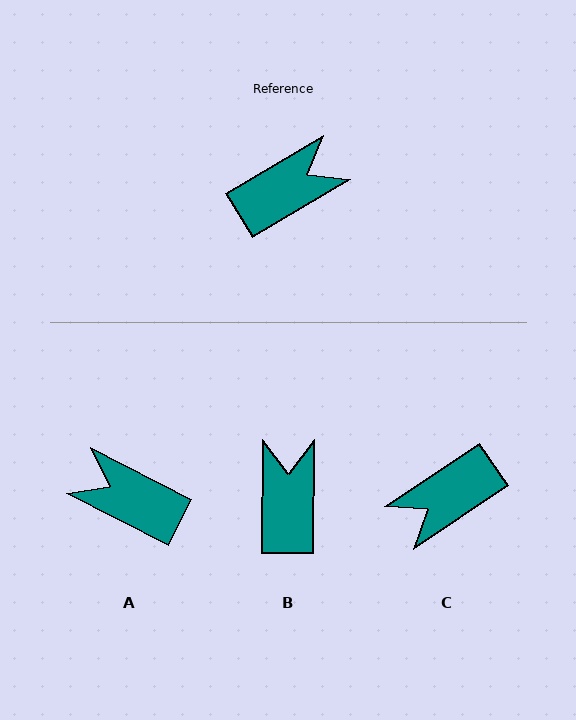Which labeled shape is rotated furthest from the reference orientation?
C, about 177 degrees away.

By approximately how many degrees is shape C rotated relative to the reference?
Approximately 177 degrees clockwise.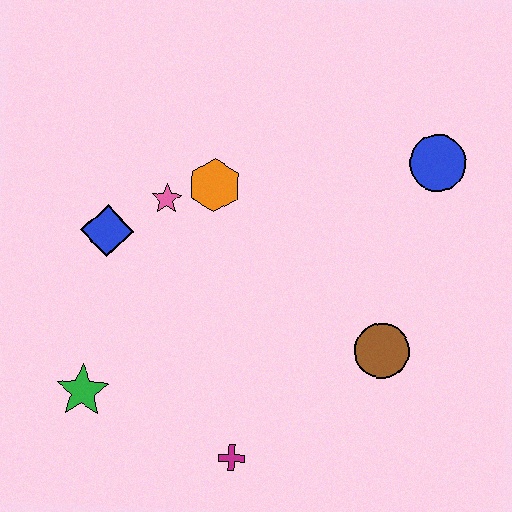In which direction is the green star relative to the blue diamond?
The green star is below the blue diamond.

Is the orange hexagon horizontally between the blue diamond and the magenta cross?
Yes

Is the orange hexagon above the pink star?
Yes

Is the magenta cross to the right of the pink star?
Yes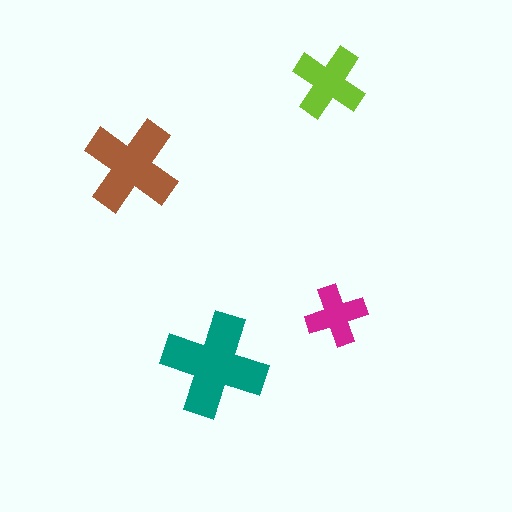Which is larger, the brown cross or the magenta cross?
The brown one.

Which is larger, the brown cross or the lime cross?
The brown one.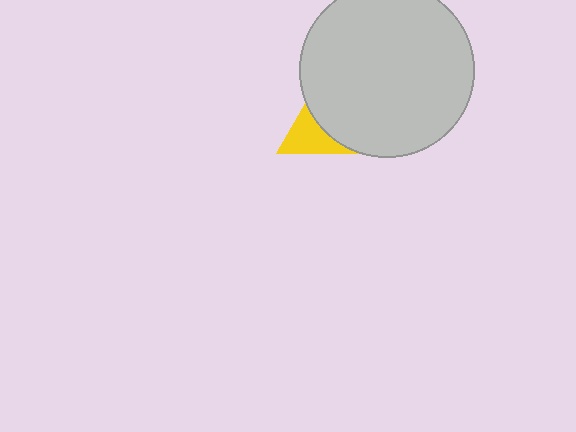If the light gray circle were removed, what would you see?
You would see the complete yellow triangle.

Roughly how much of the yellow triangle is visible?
A small part of it is visible (roughly 42%).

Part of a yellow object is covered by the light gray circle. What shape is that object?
It is a triangle.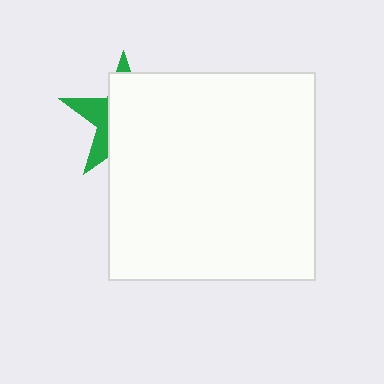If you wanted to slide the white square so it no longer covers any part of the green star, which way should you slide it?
Slide it right — that is the most direct way to separate the two shapes.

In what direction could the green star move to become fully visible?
The green star could move left. That would shift it out from behind the white square entirely.